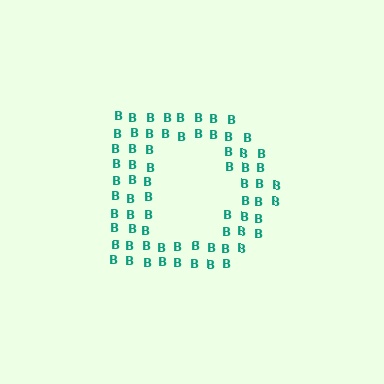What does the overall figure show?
The overall figure shows the letter D.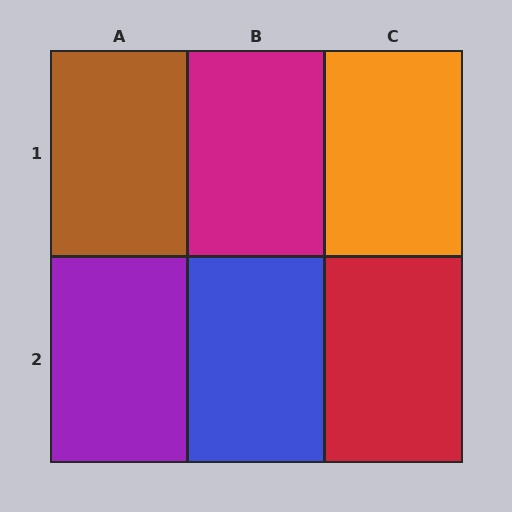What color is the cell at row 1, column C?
Orange.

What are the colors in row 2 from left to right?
Purple, blue, red.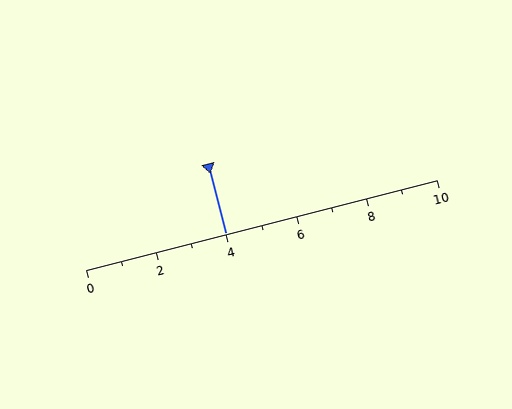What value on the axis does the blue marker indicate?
The marker indicates approximately 4.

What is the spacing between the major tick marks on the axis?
The major ticks are spaced 2 apart.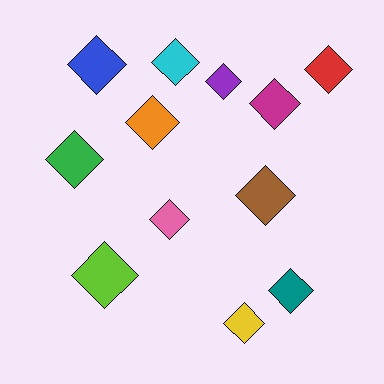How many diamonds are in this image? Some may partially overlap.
There are 12 diamonds.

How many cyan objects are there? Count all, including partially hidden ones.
There is 1 cyan object.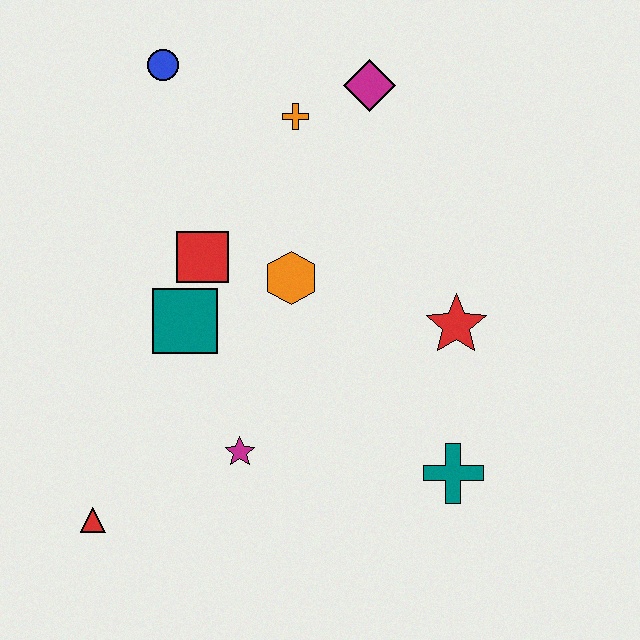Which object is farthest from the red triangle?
The magenta diamond is farthest from the red triangle.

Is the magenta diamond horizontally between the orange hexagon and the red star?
Yes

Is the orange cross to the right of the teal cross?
No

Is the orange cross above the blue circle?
No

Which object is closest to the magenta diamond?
The orange cross is closest to the magenta diamond.